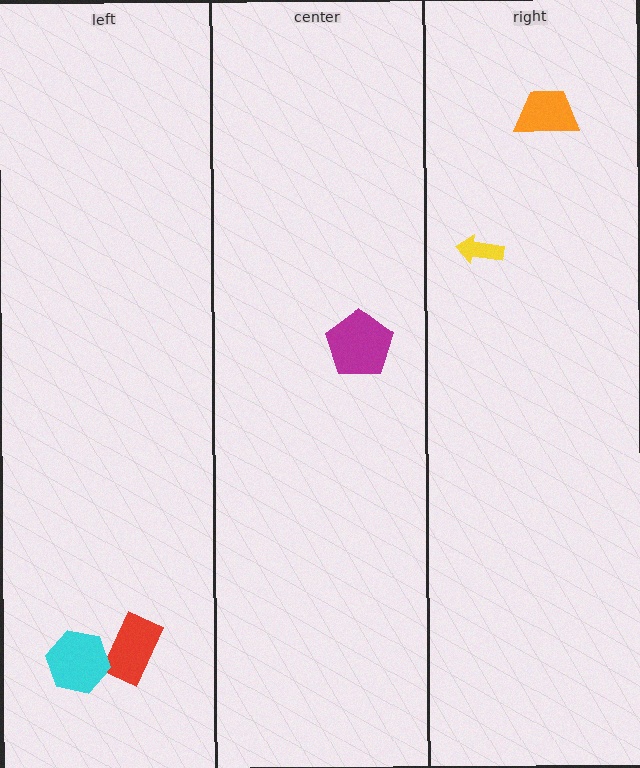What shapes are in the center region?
The magenta pentagon.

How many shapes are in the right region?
2.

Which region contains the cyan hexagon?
The left region.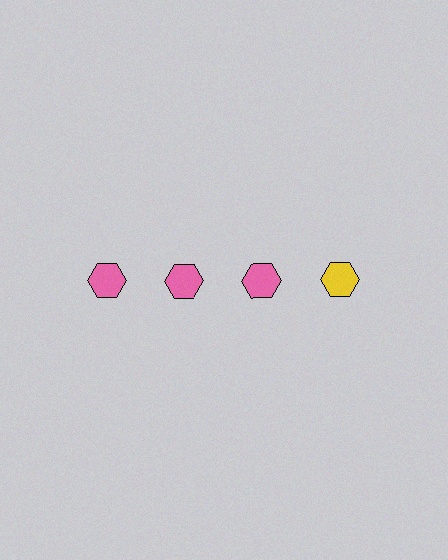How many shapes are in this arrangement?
There are 4 shapes arranged in a grid pattern.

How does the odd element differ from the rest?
It has a different color: yellow instead of pink.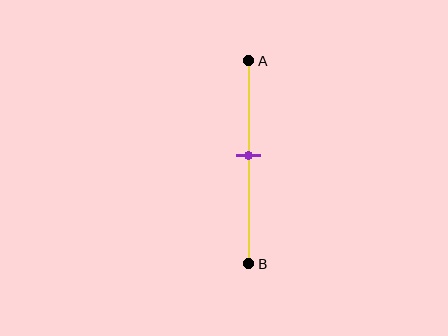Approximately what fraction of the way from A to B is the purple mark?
The purple mark is approximately 45% of the way from A to B.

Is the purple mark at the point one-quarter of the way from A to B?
No, the mark is at about 45% from A, not at the 25% one-quarter point.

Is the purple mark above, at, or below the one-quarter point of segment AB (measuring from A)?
The purple mark is below the one-quarter point of segment AB.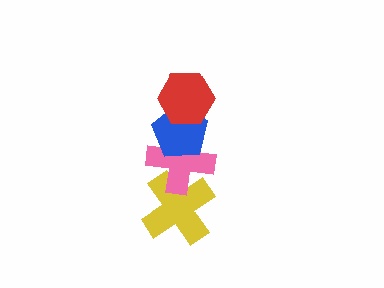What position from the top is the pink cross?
The pink cross is 3rd from the top.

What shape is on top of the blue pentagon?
The red hexagon is on top of the blue pentagon.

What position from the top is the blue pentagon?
The blue pentagon is 2nd from the top.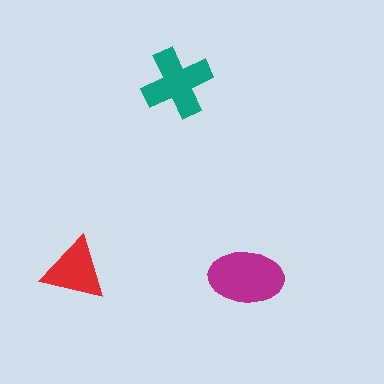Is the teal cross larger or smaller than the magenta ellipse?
Smaller.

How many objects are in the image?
There are 3 objects in the image.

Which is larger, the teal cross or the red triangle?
The teal cross.